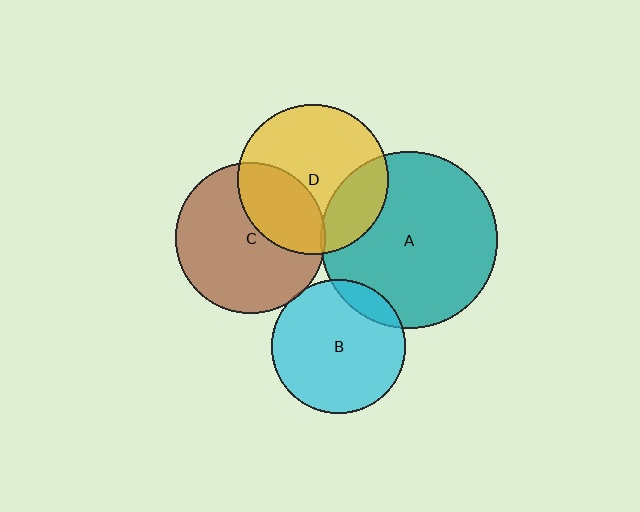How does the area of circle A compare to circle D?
Approximately 1.4 times.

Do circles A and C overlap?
Yes.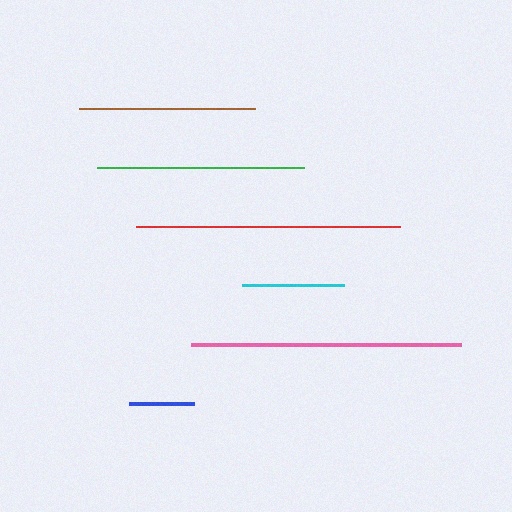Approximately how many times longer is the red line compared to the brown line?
The red line is approximately 1.5 times the length of the brown line.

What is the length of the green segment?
The green segment is approximately 207 pixels long.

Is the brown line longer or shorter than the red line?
The red line is longer than the brown line.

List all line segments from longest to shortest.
From longest to shortest: pink, red, green, brown, cyan, blue.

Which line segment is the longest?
The pink line is the longest at approximately 269 pixels.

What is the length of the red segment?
The red segment is approximately 264 pixels long.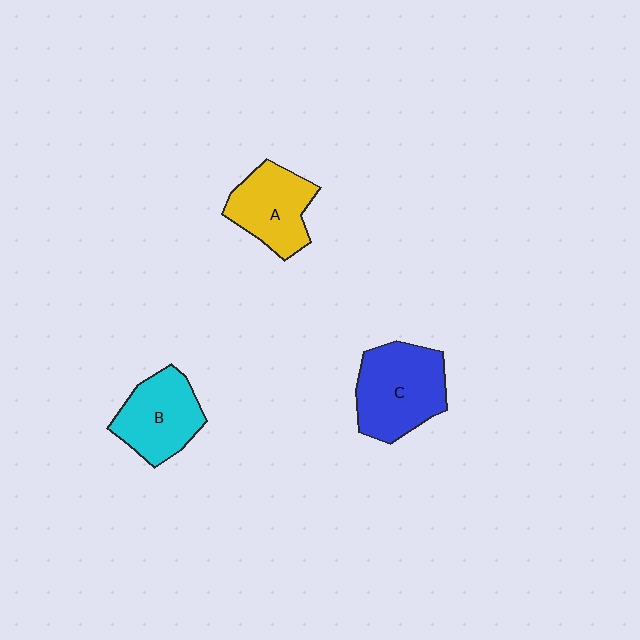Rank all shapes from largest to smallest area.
From largest to smallest: C (blue), B (cyan), A (yellow).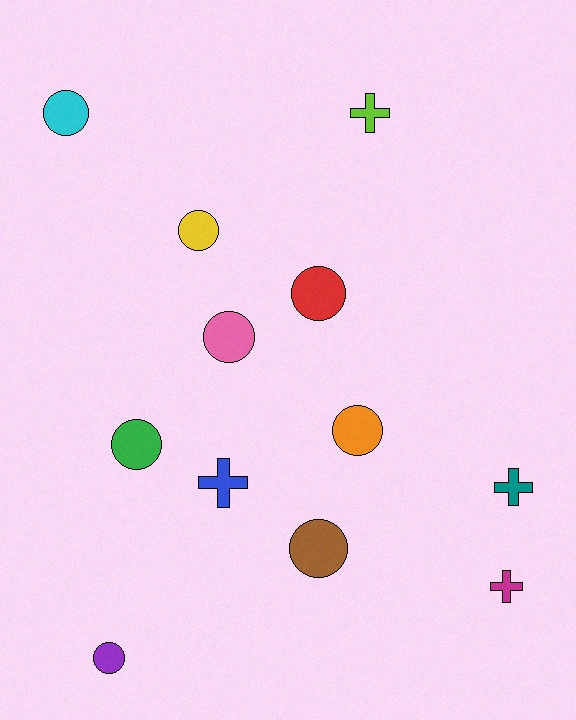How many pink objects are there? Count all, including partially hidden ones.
There is 1 pink object.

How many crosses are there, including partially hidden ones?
There are 4 crosses.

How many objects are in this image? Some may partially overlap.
There are 12 objects.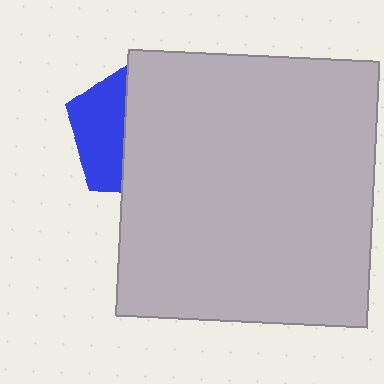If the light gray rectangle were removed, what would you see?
You would see the complete blue pentagon.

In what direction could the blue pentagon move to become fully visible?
The blue pentagon could move left. That would shift it out from behind the light gray rectangle entirely.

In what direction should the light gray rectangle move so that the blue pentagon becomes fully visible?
The light gray rectangle should move right. That is the shortest direction to clear the overlap and leave the blue pentagon fully visible.